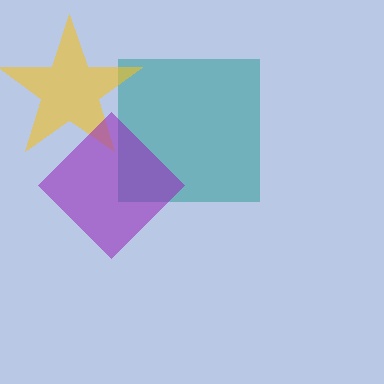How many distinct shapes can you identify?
There are 3 distinct shapes: a teal square, a yellow star, a purple diamond.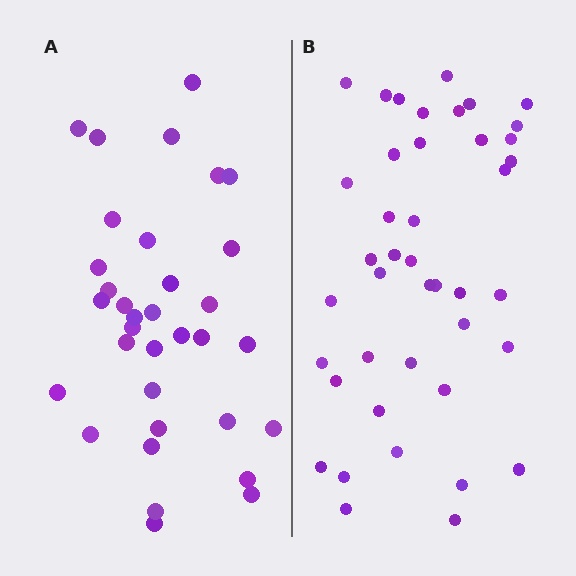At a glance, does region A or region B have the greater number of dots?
Region B (the right region) has more dots.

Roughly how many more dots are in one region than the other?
Region B has roughly 8 or so more dots than region A.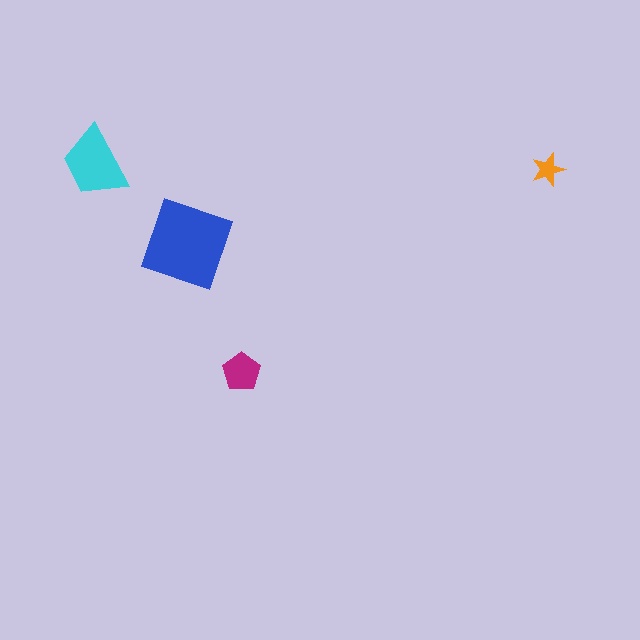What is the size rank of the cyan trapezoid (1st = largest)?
2nd.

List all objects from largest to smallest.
The blue square, the cyan trapezoid, the magenta pentagon, the orange star.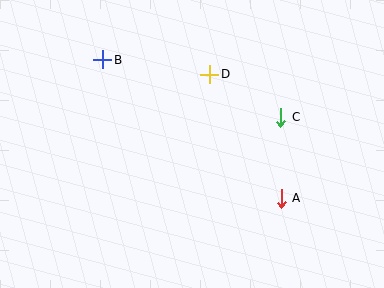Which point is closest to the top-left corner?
Point B is closest to the top-left corner.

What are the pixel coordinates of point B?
Point B is at (103, 60).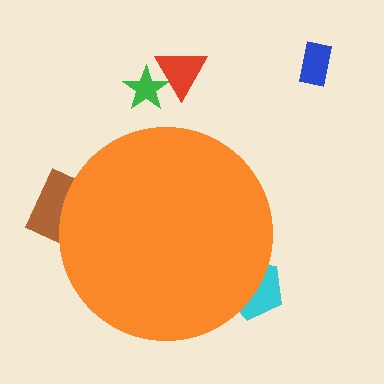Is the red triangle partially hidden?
No, the red triangle is fully visible.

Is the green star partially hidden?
No, the green star is fully visible.